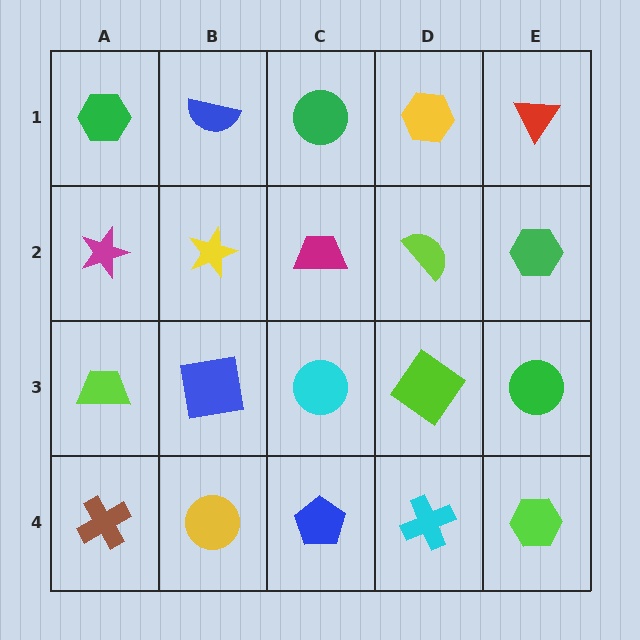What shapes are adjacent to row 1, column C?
A magenta trapezoid (row 2, column C), a blue semicircle (row 1, column B), a yellow hexagon (row 1, column D).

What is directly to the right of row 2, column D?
A green hexagon.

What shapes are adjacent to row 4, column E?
A green circle (row 3, column E), a cyan cross (row 4, column D).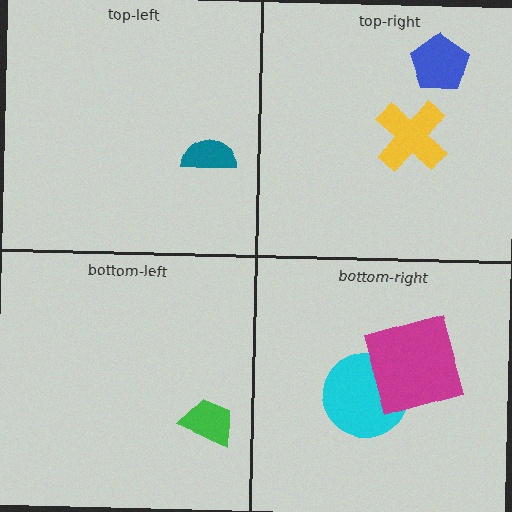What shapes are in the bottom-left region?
The green trapezoid.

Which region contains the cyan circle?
The bottom-right region.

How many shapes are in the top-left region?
1.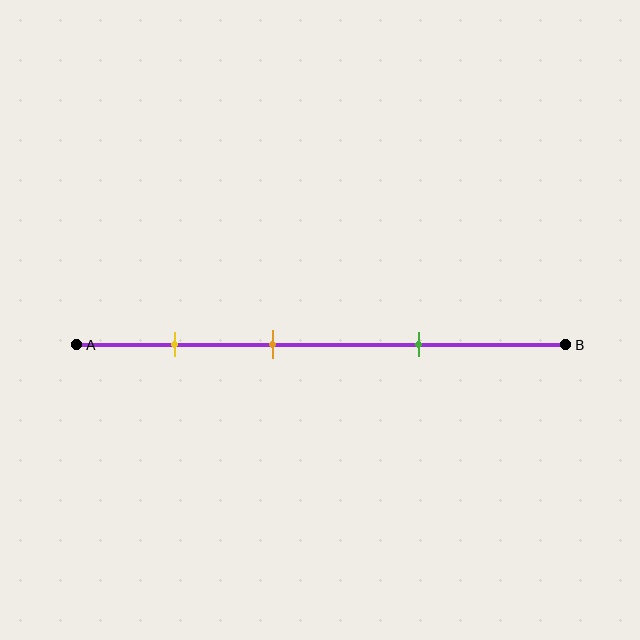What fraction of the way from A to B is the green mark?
The green mark is approximately 70% (0.7) of the way from A to B.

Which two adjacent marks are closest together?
The yellow and orange marks are the closest adjacent pair.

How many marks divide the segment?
There are 3 marks dividing the segment.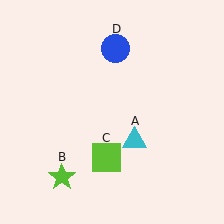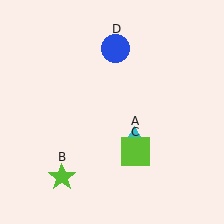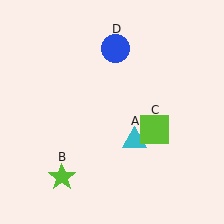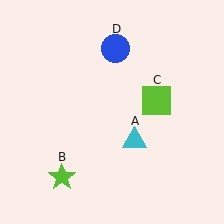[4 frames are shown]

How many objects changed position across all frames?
1 object changed position: lime square (object C).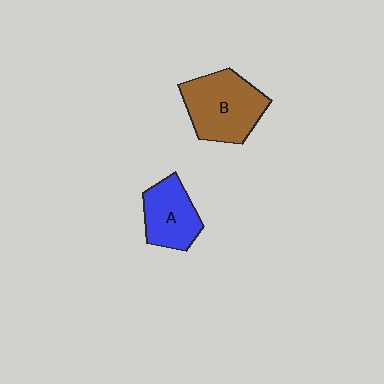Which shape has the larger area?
Shape B (brown).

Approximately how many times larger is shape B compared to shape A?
Approximately 1.4 times.